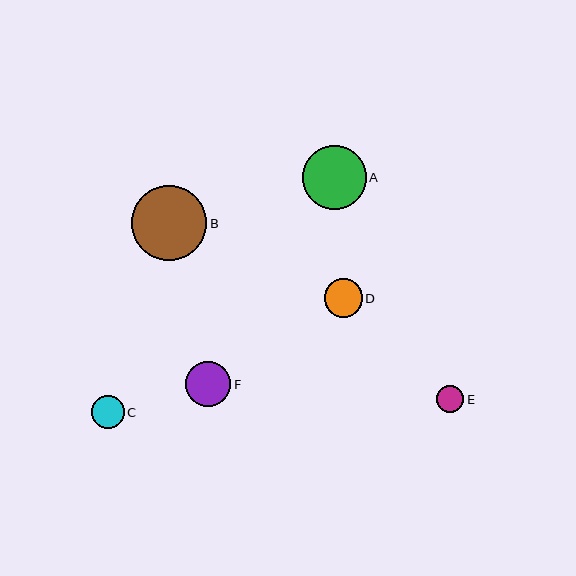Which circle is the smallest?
Circle E is the smallest with a size of approximately 27 pixels.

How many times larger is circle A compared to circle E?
Circle A is approximately 2.4 times the size of circle E.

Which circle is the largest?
Circle B is the largest with a size of approximately 75 pixels.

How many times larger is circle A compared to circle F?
Circle A is approximately 1.4 times the size of circle F.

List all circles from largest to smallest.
From largest to smallest: B, A, F, D, C, E.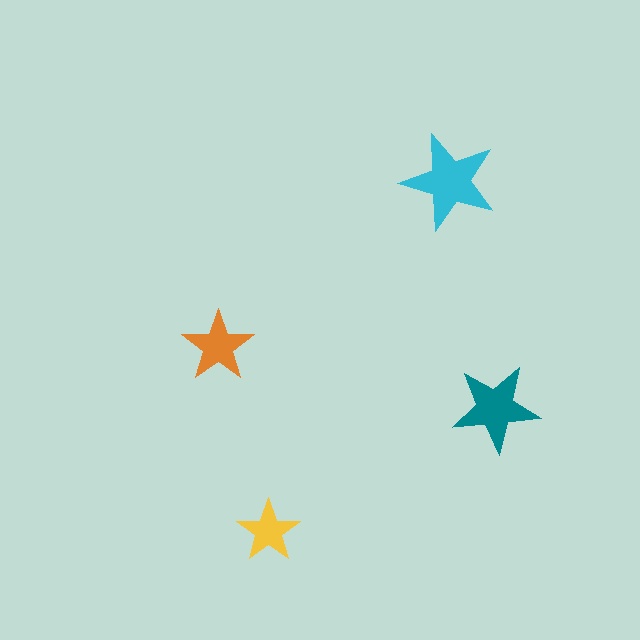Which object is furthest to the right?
The teal star is rightmost.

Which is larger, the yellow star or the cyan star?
The cyan one.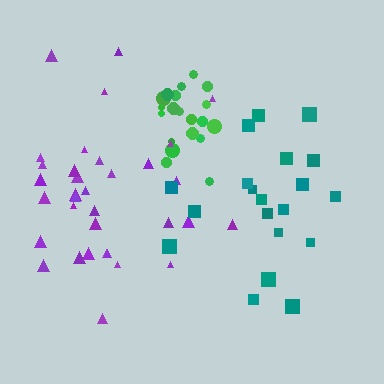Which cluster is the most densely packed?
Green.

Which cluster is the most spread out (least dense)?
Teal.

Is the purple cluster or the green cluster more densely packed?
Green.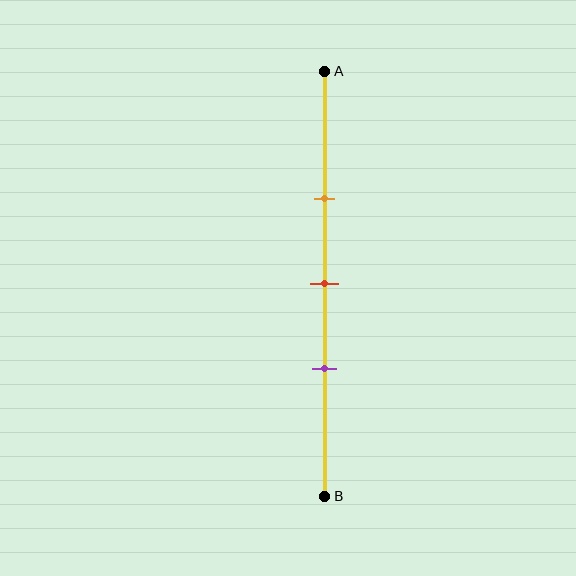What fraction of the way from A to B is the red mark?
The red mark is approximately 50% (0.5) of the way from A to B.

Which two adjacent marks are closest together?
The red and purple marks are the closest adjacent pair.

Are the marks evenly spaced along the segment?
Yes, the marks are approximately evenly spaced.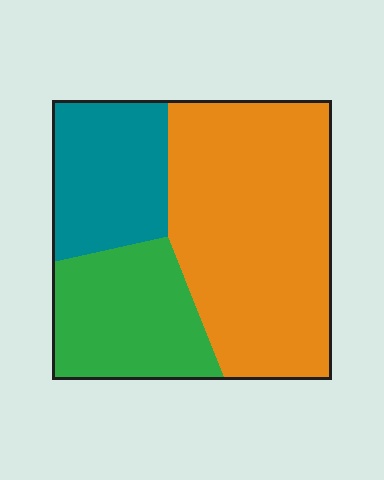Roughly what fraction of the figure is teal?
Teal covers about 20% of the figure.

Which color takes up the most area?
Orange, at roughly 55%.